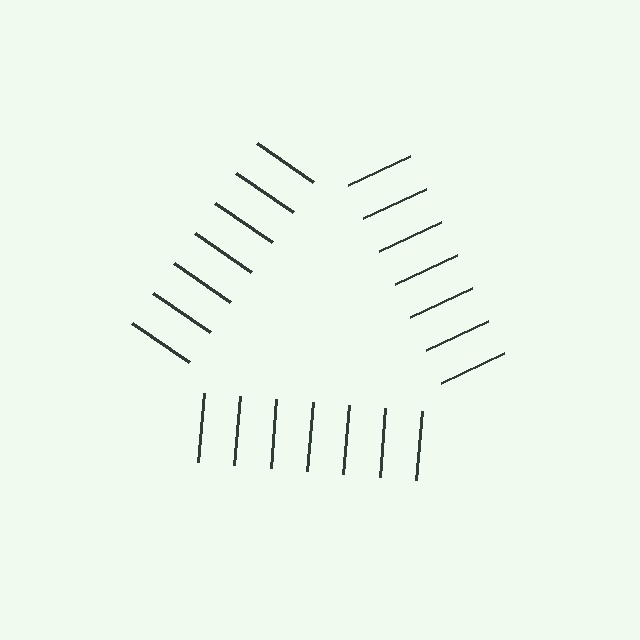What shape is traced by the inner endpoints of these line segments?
An illusory triangle — the line segments terminate on its edges but no continuous stroke is drawn.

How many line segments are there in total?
21 — 7 along each of the 3 edges.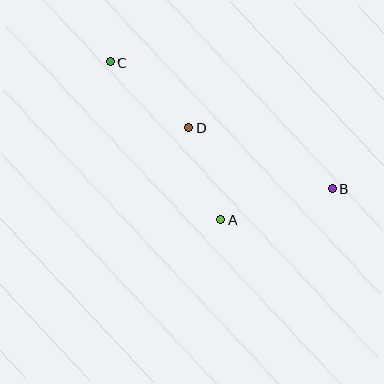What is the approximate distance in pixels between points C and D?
The distance between C and D is approximately 102 pixels.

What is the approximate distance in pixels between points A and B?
The distance between A and B is approximately 115 pixels.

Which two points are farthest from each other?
Points B and C are farthest from each other.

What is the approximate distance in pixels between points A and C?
The distance between A and C is approximately 193 pixels.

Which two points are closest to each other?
Points A and D are closest to each other.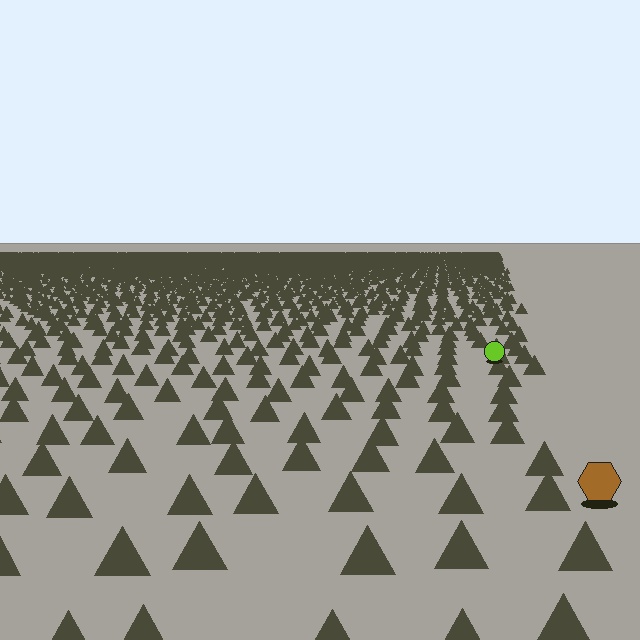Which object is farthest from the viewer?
The lime circle is farthest from the viewer. It appears smaller and the ground texture around it is denser.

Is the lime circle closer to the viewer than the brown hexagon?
No. The brown hexagon is closer — you can tell from the texture gradient: the ground texture is coarser near it.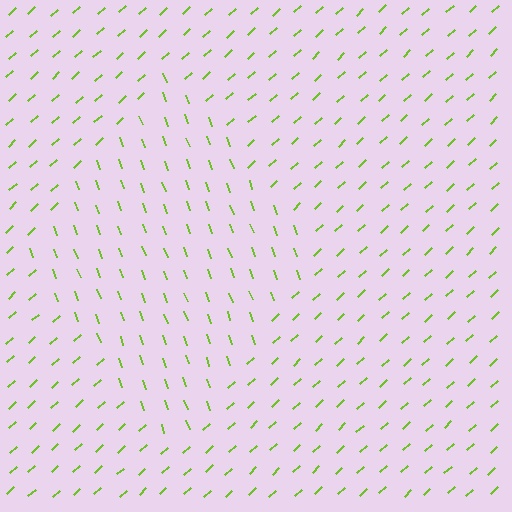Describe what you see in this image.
The image is filled with small lime line segments. A diamond region in the image has lines oriented differently from the surrounding lines, creating a visible texture boundary.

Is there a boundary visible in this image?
Yes, there is a texture boundary formed by a change in line orientation.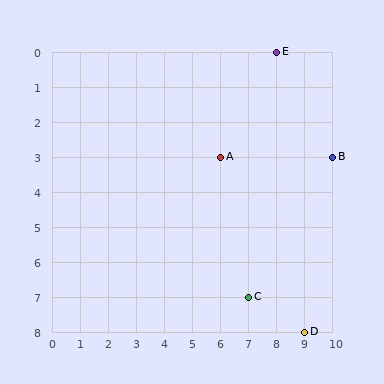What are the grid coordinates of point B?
Point B is at grid coordinates (10, 3).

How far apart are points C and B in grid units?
Points C and B are 3 columns and 4 rows apart (about 5.0 grid units diagonally).